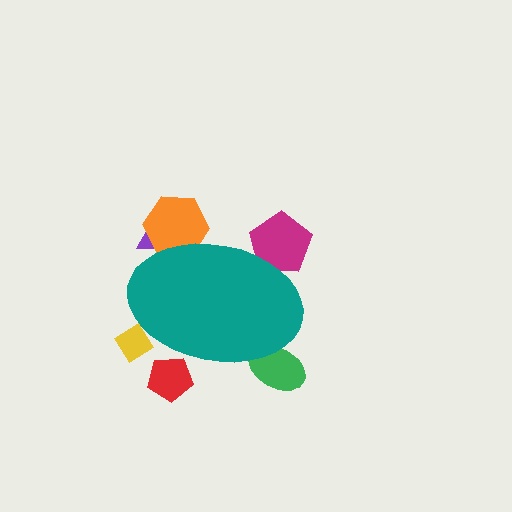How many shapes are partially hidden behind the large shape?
6 shapes are partially hidden.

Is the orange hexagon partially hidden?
Yes, the orange hexagon is partially hidden behind the teal ellipse.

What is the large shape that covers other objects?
A teal ellipse.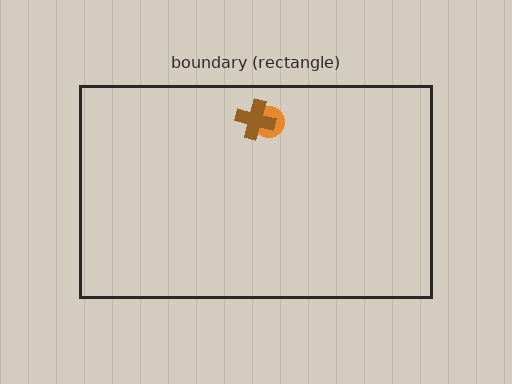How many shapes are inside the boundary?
2 inside, 0 outside.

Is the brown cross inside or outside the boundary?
Inside.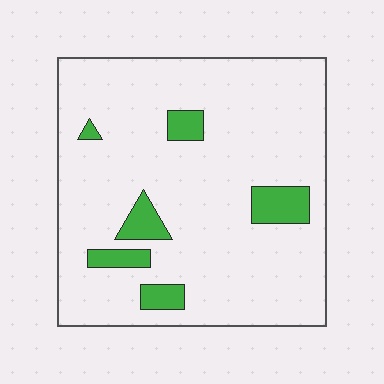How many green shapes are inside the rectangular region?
6.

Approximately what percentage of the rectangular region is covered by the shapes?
Approximately 10%.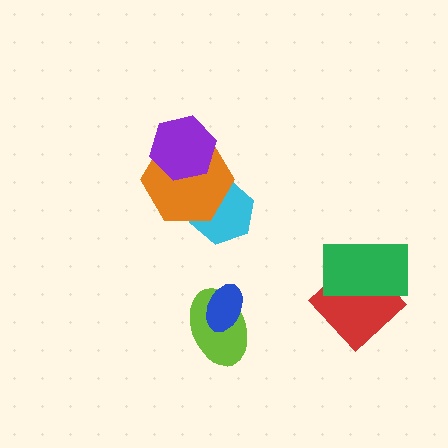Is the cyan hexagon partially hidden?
Yes, it is partially covered by another shape.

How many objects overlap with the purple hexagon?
1 object overlaps with the purple hexagon.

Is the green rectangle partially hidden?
No, no other shape covers it.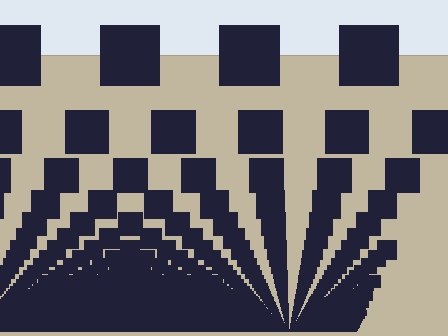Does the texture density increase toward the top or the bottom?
Density increases toward the bottom.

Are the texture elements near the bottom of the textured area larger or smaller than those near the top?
Smaller. The gradient is inverted — elements near the bottom are smaller and denser.